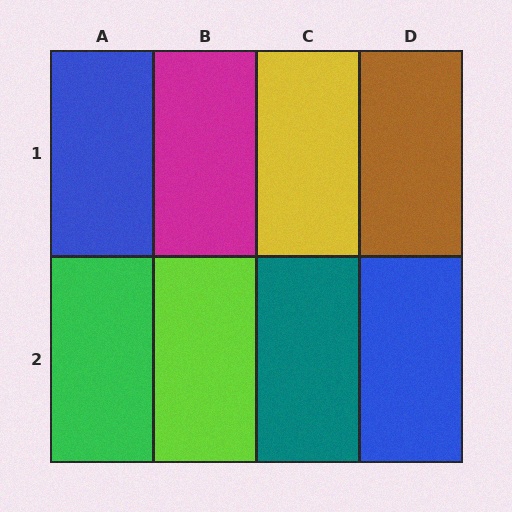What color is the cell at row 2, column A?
Green.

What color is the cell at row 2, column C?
Teal.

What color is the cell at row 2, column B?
Lime.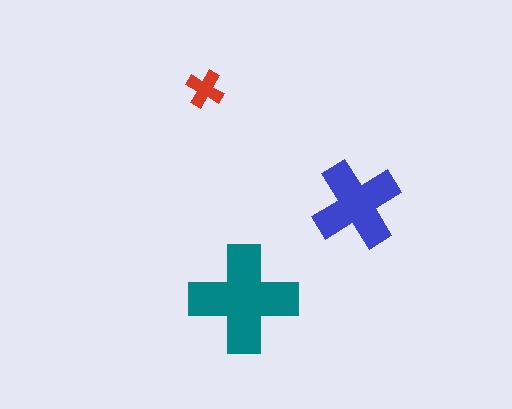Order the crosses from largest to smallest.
the teal one, the blue one, the red one.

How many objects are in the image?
There are 3 objects in the image.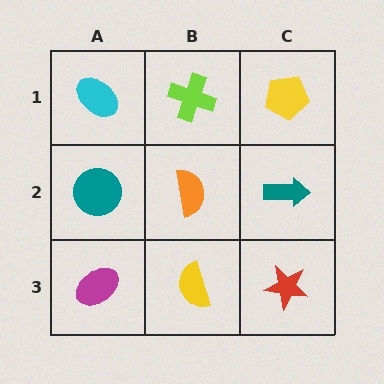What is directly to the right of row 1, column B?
A yellow pentagon.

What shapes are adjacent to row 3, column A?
A teal circle (row 2, column A), a yellow semicircle (row 3, column B).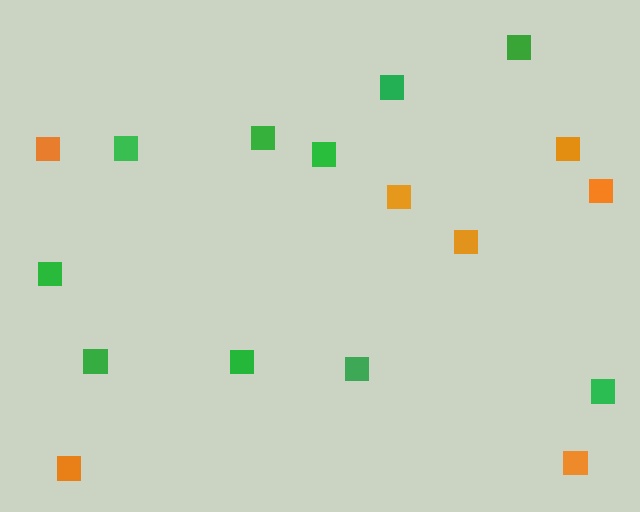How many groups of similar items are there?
There are 2 groups: one group of green squares (10) and one group of orange squares (7).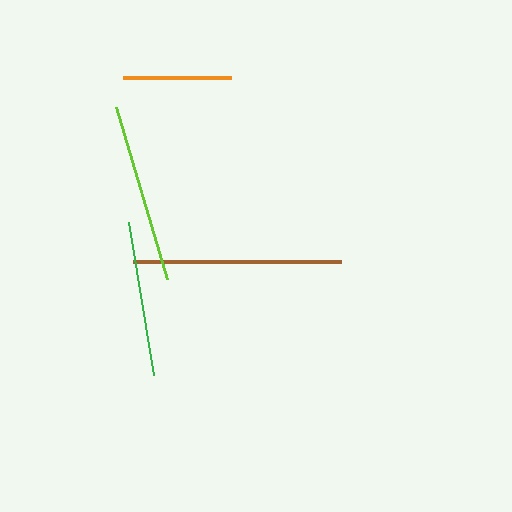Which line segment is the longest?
The brown line is the longest at approximately 207 pixels.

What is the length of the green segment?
The green segment is approximately 155 pixels long.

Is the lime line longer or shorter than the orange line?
The lime line is longer than the orange line.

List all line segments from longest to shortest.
From longest to shortest: brown, lime, green, orange.